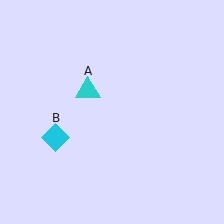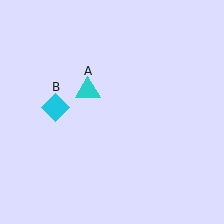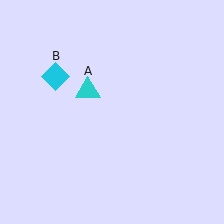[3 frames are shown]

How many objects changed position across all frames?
1 object changed position: cyan diamond (object B).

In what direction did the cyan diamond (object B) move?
The cyan diamond (object B) moved up.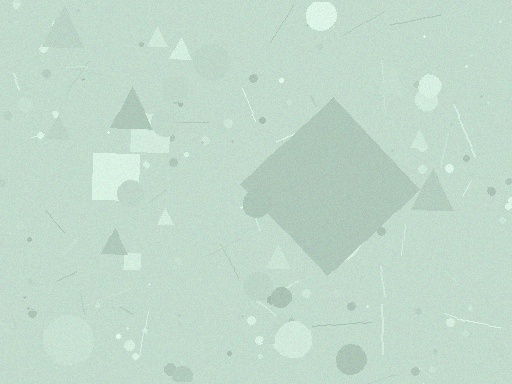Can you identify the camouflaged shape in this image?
The camouflaged shape is a diamond.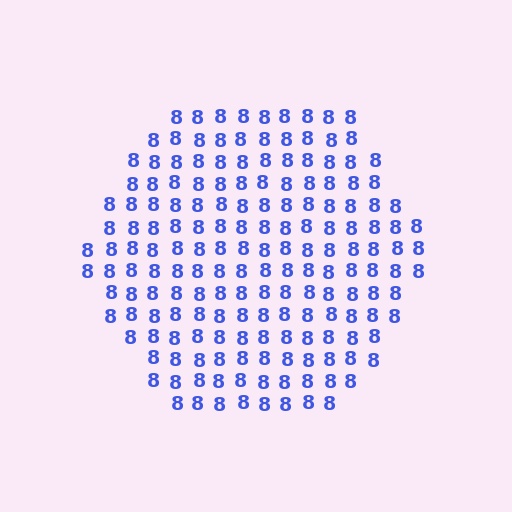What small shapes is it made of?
It is made of small digit 8's.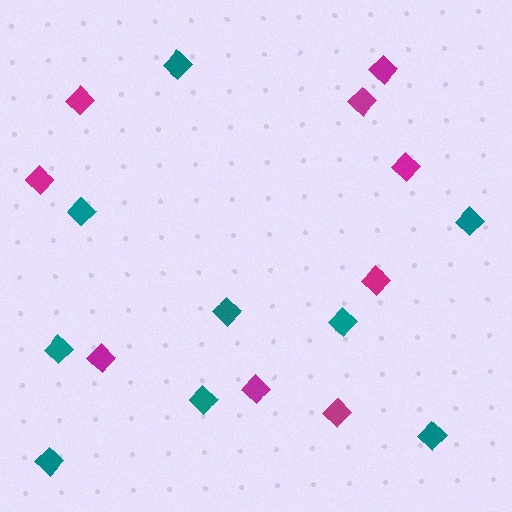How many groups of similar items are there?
There are 2 groups: one group of magenta diamonds (9) and one group of teal diamonds (9).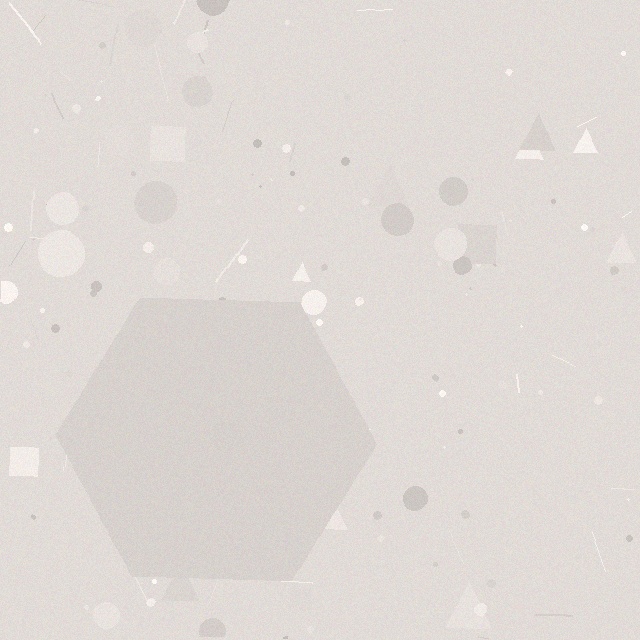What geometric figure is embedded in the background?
A hexagon is embedded in the background.